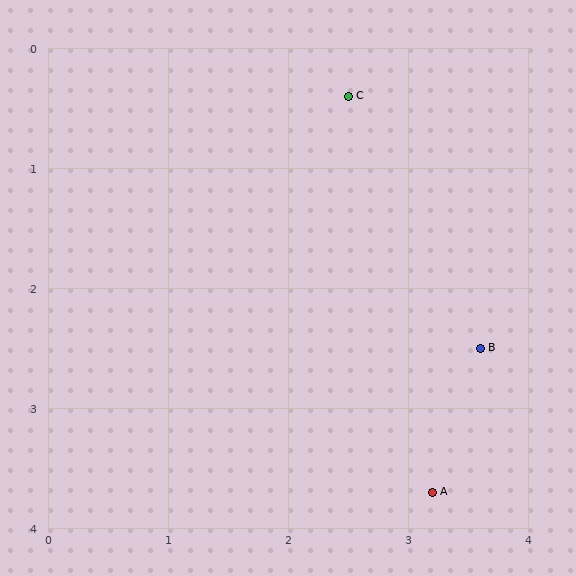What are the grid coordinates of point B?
Point B is at approximately (3.6, 2.5).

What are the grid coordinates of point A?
Point A is at approximately (3.2, 3.7).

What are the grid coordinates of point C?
Point C is at approximately (2.5, 0.4).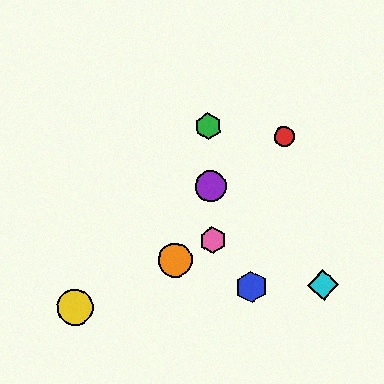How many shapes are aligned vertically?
3 shapes (the green hexagon, the purple circle, the pink hexagon) are aligned vertically.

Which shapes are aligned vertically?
The green hexagon, the purple circle, the pink hexagon are aligned vertically.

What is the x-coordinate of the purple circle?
The purple circle is at x≈211.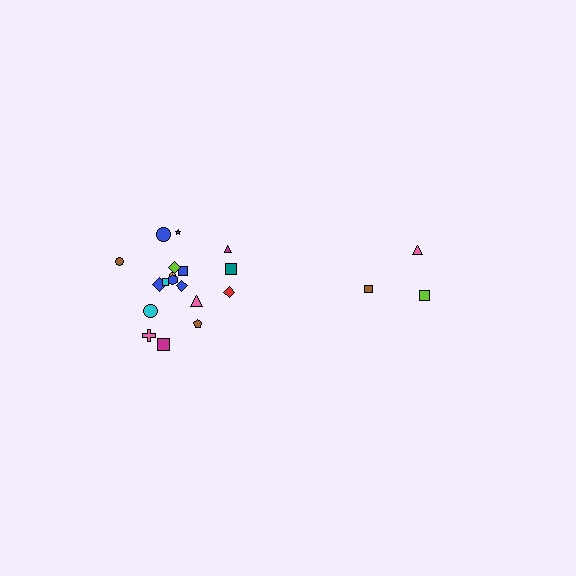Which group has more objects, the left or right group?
The left group.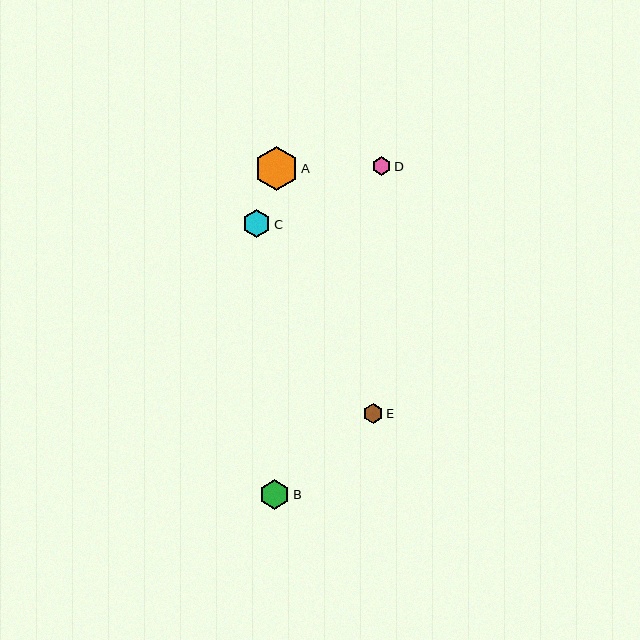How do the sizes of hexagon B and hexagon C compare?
Hexagon B and hexagon C are approximately the same size.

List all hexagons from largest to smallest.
From largest to smallest: A, B, C, E, D.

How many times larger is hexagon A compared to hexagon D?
Hexagon A is approximately 2.4 times the size of hexagon D.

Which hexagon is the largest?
Hexagon A is the largest with a size of approximately 44 pixels.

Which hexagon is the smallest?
Hexagon D is the smallest with a size of approximately 19 pixels.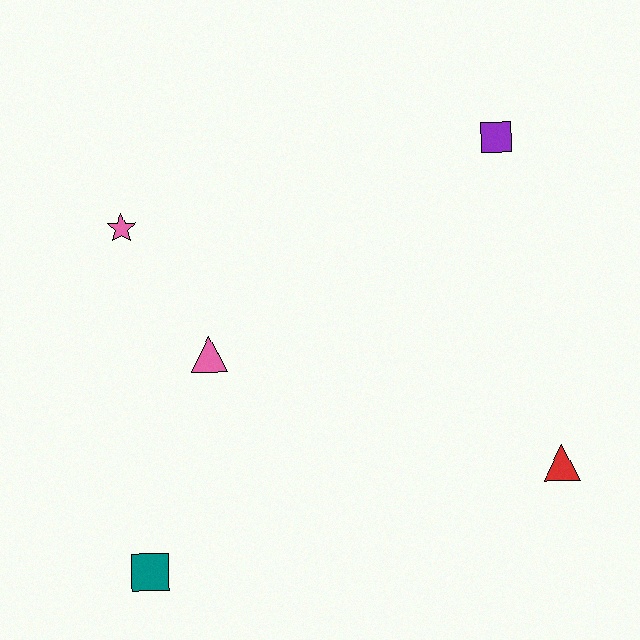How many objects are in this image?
There are 5 objects.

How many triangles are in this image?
There are 2 triangles.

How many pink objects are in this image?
There are 2 pink objects.